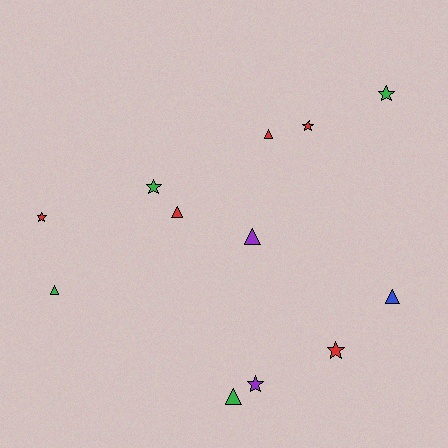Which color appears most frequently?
Red, with 5 objects.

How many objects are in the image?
There are 12 objects.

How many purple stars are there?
There is 1 purple star.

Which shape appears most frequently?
Triangle, with 6 objects.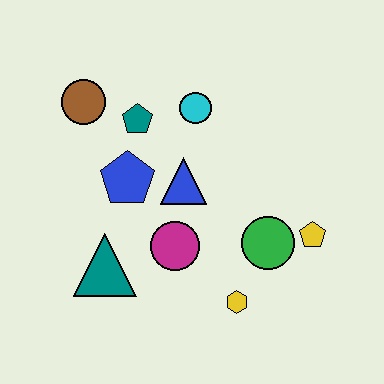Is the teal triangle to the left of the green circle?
Yes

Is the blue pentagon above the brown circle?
No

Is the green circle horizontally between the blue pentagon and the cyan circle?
No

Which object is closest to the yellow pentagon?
The green circle is closest to the yellow pentagon.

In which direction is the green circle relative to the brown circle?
The green circle is to the right of the brown circle.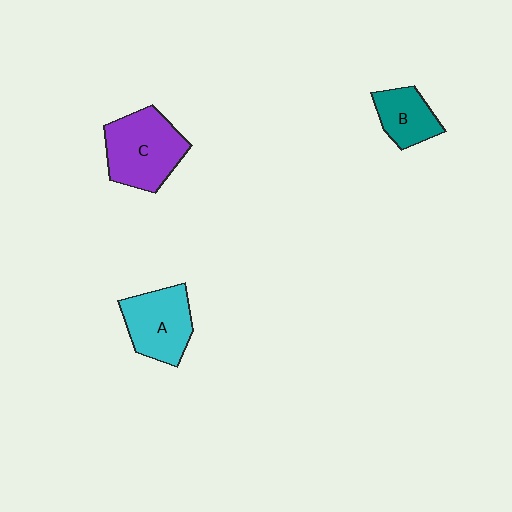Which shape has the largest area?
Shape C (purple).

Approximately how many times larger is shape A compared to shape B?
Approximately 1.5 times.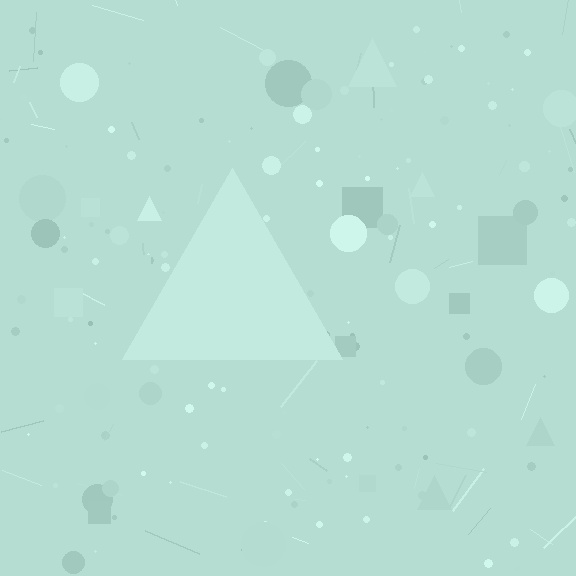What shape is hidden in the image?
A triangle is hidden in the image.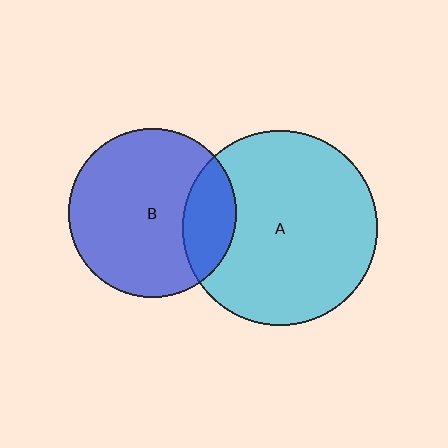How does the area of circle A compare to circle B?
Approximately 1.3 times.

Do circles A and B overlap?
Yes.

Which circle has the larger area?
Circle A (cyan).